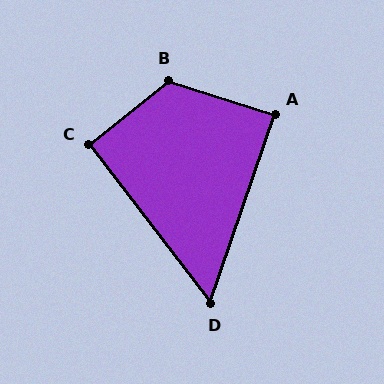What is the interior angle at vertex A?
Approximately 89 degrees (approximately right).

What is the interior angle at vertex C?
Approximately 91 degrees (approximately right).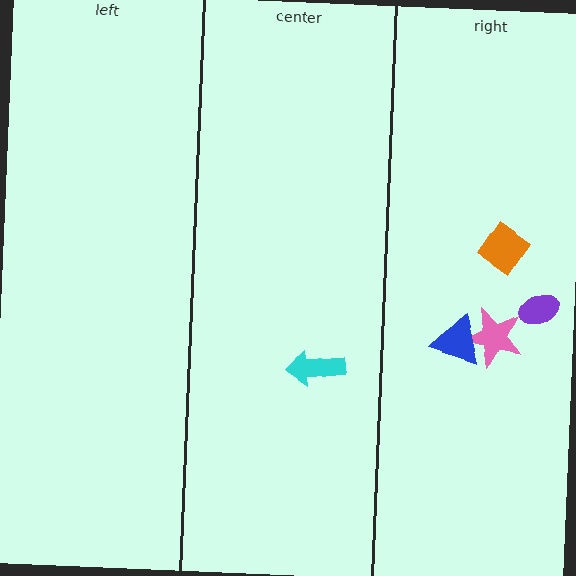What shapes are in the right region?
The pink star, the purple ellipse, the blue triangle, the orange diamond.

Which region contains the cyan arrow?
The center region.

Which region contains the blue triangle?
The right region.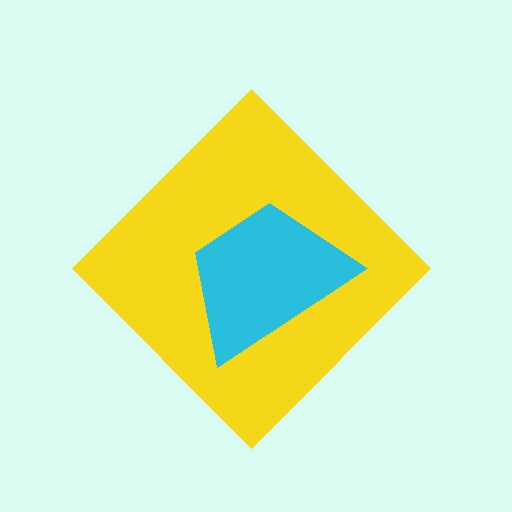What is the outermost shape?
The yellow diamond.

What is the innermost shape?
The cyan trapezoid.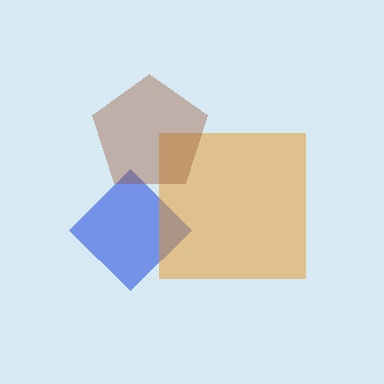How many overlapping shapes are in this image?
There are 3 overlapping shapes in the image.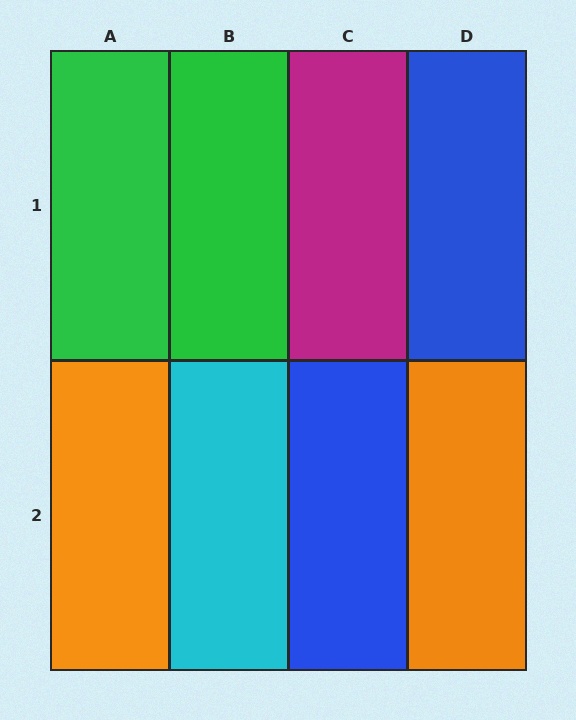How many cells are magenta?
1 cell is magenta.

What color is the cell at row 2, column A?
Orange.